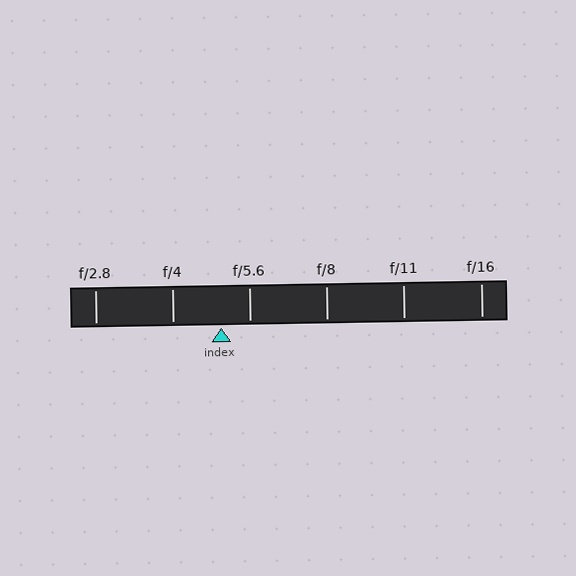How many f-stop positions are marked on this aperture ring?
There are 6 f-stop positions marked.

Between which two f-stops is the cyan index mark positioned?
The index mark is between f/4 and f/5.6.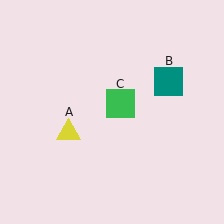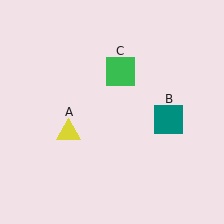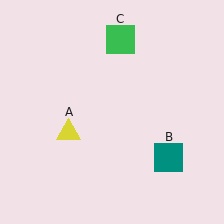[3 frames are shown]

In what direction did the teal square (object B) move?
The teal square (object B) moved down.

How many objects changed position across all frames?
2 objects changed position: teal square (object B), green square (object C).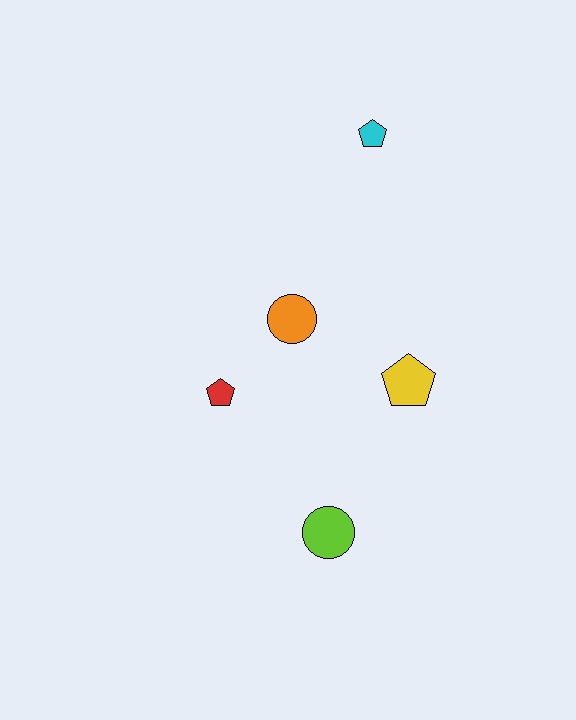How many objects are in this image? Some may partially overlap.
There are 5 objects.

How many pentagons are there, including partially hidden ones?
There are 3 pentagons.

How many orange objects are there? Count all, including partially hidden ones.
There is 1 orange object.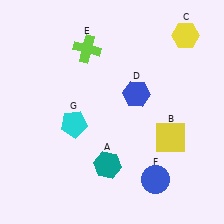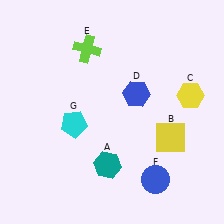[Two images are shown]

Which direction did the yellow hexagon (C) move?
The yellow hexagon (C) moved down.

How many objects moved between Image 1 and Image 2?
1 object moved between the two images.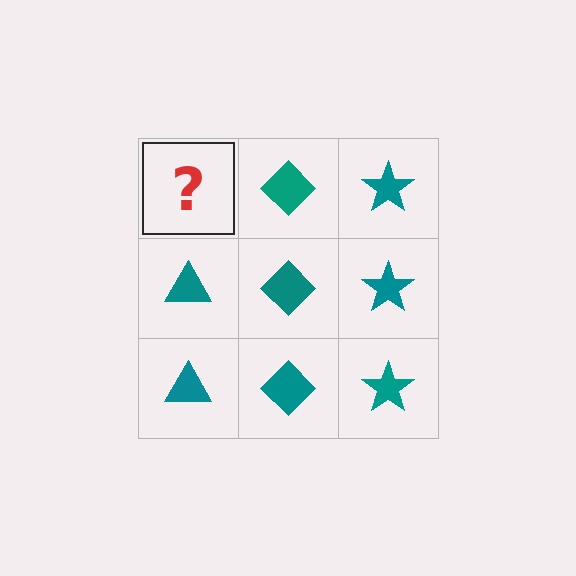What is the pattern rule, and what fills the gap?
The rule is that each column has a consistent shape. The gap should be filled with a teal triangle.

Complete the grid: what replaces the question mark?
The question mark should be replaced with a teal triangle.